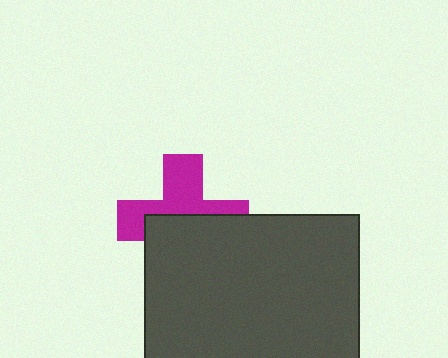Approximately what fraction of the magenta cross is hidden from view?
Roughly 52% of the magenta cross is hidden behind the dark gray rectangle.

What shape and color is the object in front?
The object in front is a dark gray rectangle.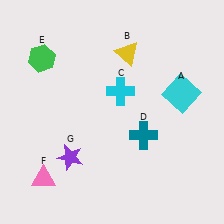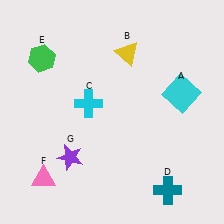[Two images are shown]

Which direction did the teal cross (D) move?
The teal cross (D) moved down.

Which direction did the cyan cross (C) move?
The cyan cross (C) moved left.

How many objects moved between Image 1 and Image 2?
2 objects moved between the two images.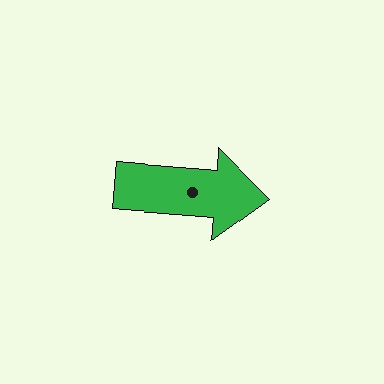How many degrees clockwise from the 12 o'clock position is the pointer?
Approximately 95 degrees.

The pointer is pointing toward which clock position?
Roughly 3 o'clock.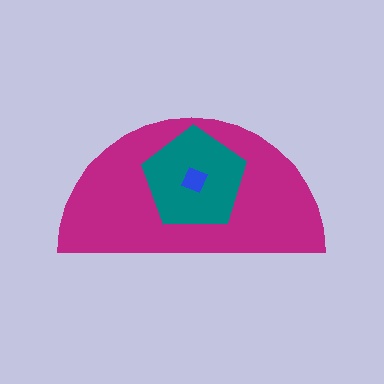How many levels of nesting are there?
3.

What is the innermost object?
The blue diamond.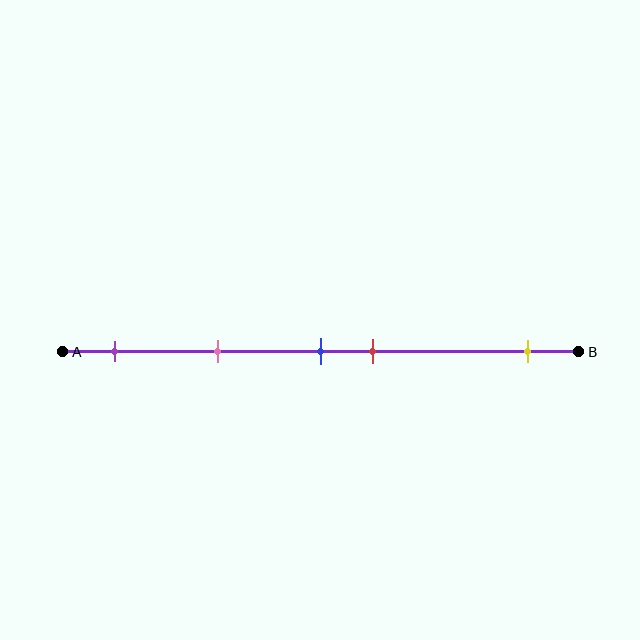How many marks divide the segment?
There are 5 marks dividing the segment.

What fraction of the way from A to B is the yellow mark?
The yellow mark is approximately 90% (0.9) of the way from A to B.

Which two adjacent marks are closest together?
The blue and red marks are the closest adjacent pair.